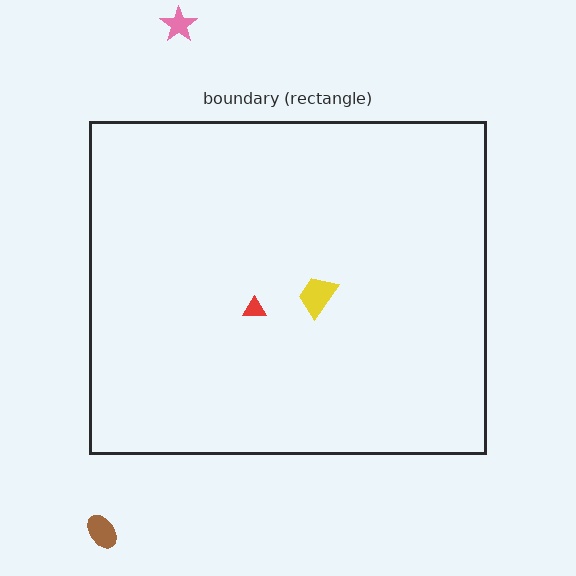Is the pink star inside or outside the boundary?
Outside.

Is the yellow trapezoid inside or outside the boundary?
Inside.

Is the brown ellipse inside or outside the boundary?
Outside.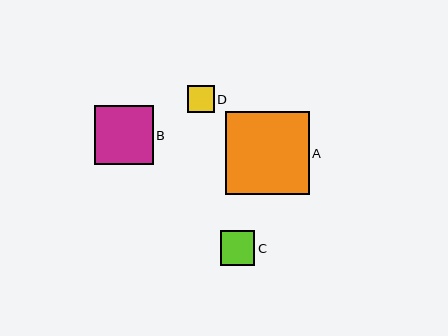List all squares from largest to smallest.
From largest to smallest: A, B, C, D.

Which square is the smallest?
Square D is the smallest with a size of approximately 27 pixels.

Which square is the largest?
Square A is the largest with a size of approximately 83 pixels.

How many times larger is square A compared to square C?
Square A is approximately 2.4 times the size of square C.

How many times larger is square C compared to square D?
Square C is approximately 1.3 times the size of square D.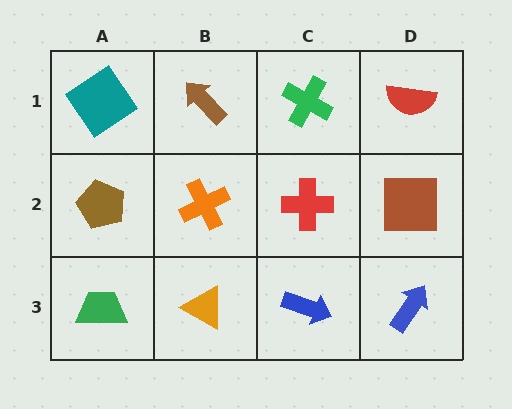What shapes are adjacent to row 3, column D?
A brown square (row 2, column D), a blue arrow (row 3, column C).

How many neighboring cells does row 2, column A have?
3.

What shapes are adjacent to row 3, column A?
A brown pentagon (row 2, column A), an orange triangle (row 3, column B).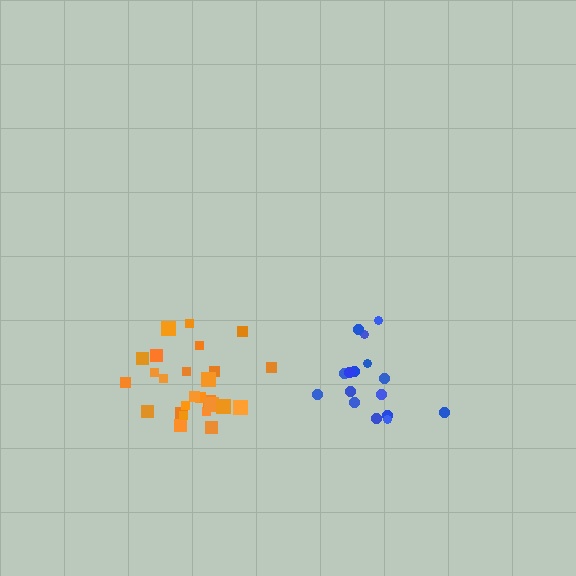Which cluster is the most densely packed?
Orange.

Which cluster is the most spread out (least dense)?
Blue.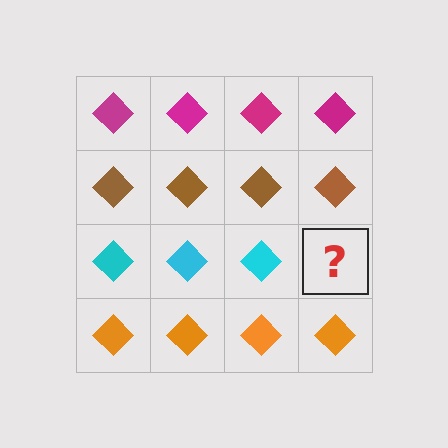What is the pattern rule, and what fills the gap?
The rule is that each row has a consistent color. The gap should be filled with a cyan diamond.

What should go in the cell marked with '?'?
The missing cell should contain a cyan diamond.